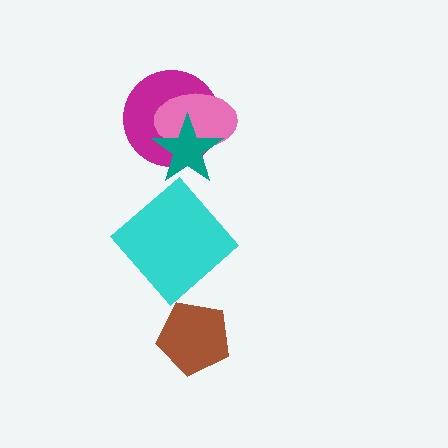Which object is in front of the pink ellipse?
The teal star is in front of the pink ellipse.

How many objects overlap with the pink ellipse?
2 objects overlap with the pink ellipse.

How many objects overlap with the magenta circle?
2 objects overlap with the magenta circle.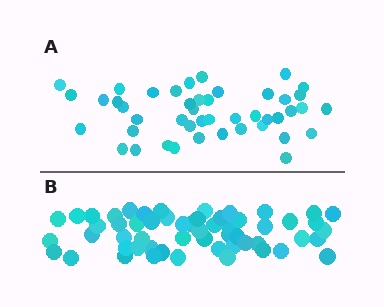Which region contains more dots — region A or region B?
Region B (the bottom region) has more dots.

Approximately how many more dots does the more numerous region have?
Region B has roughly 12 or so more dots than region A.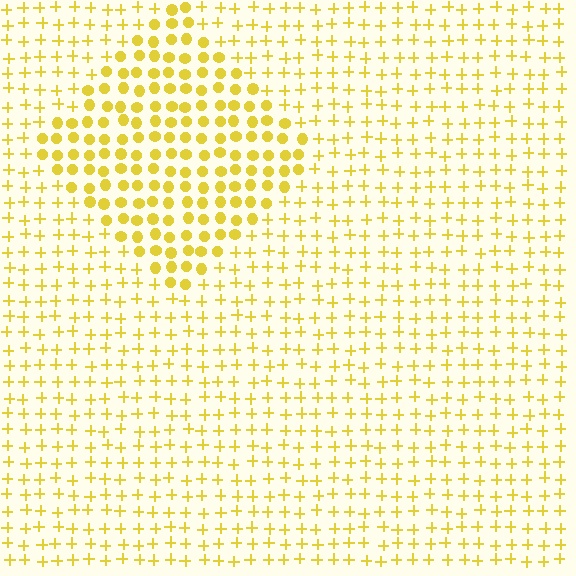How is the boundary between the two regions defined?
The boundary is defined by a change in element shape: circles inside vs. plus signs outside. All elements share the same color and spacing.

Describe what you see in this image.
The image is filled with small yellow elements arranged in a uniform grid. A diamond-shaped region contains circles, while the surrounding area contains plus signs. The boundary is defined purely by the change in element shape.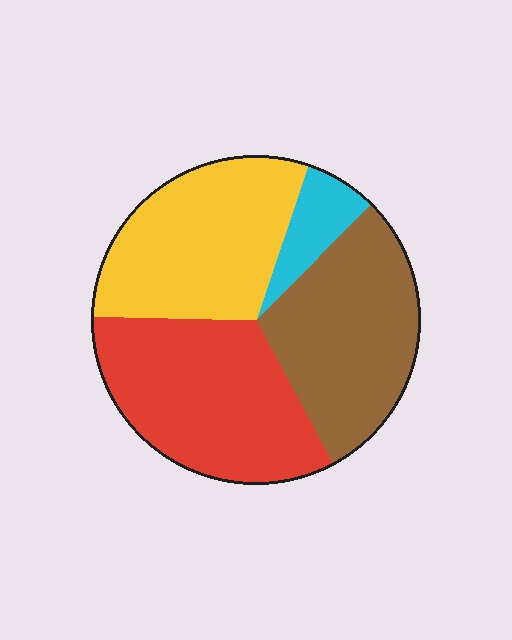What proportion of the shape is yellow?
Yellow covers roughly 30% of the shape.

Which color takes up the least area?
Cyan, at roughly 5%.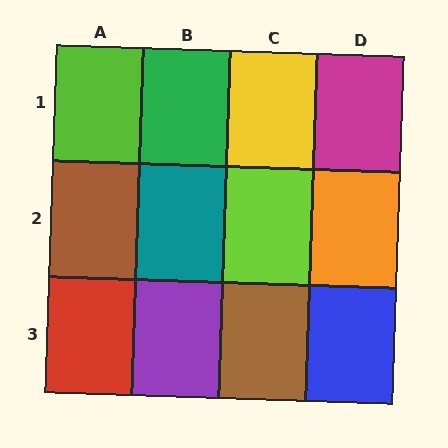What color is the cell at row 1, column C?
Yellow.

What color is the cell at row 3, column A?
Red.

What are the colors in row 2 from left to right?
Brown, teal, lime, orange.